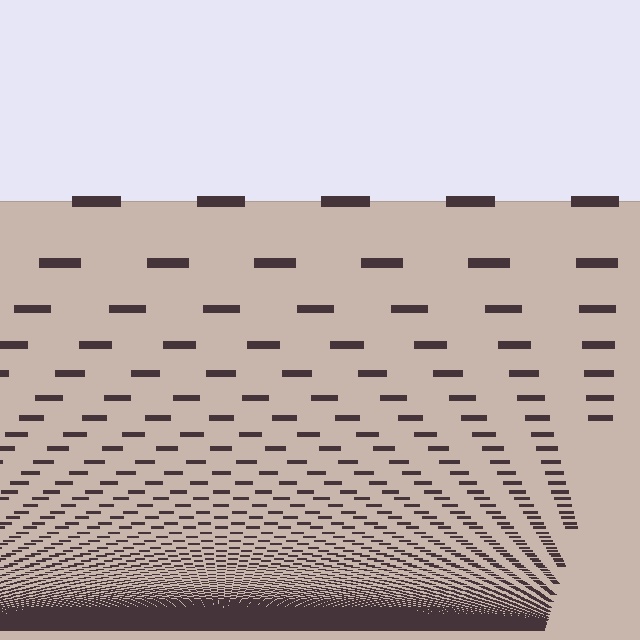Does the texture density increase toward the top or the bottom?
Density increases toward the bottom.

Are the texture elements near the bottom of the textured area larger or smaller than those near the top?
Smaller. The gradient is inverted — elements near the bottom are smaller and denser.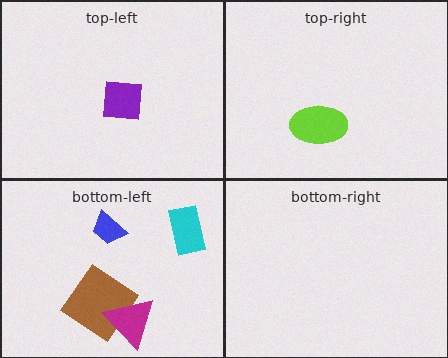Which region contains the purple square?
The top-left region.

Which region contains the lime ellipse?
The top-right region.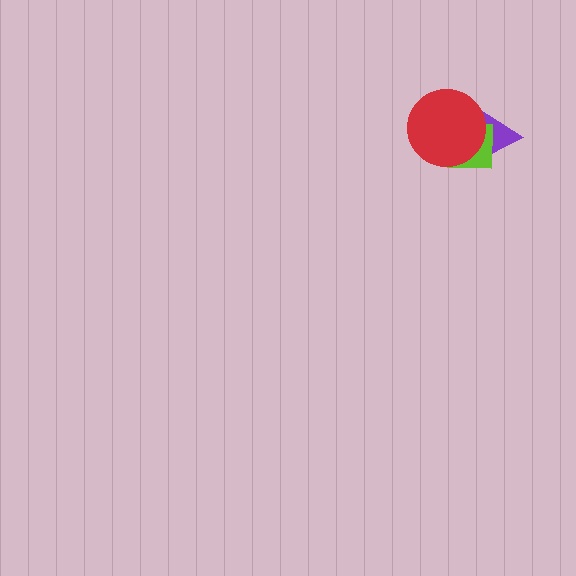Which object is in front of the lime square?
The red circle is in front of the lime square.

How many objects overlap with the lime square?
2 objects overlap with the lime square.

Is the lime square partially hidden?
Yes, it is partially covered by another shape.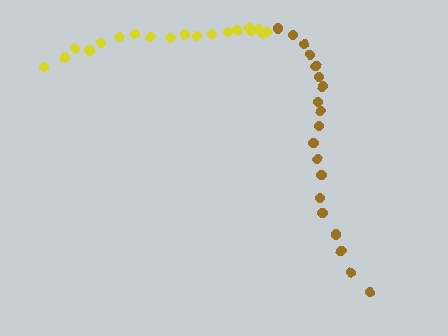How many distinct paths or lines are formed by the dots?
There are 2 distinct paths.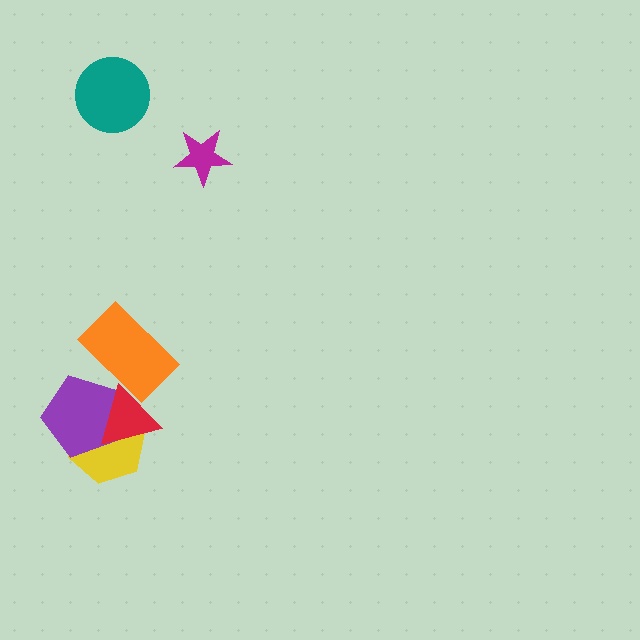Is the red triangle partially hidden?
Yes, it is partially covered by another shape.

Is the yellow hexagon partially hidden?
Yes, it is partially covered by another shape.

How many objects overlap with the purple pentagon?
2 objects overlap with the purple pentagon.